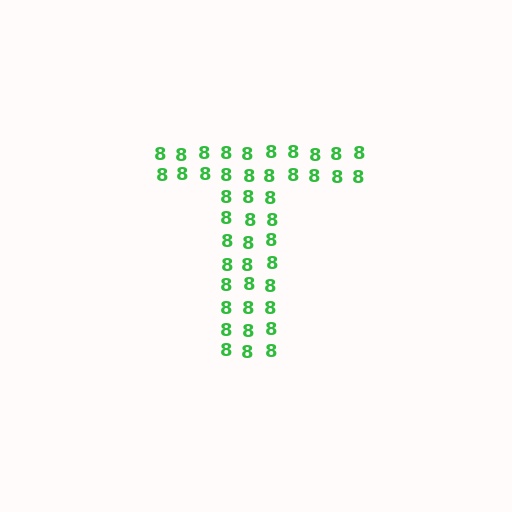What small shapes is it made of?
It is made of small digit 8's.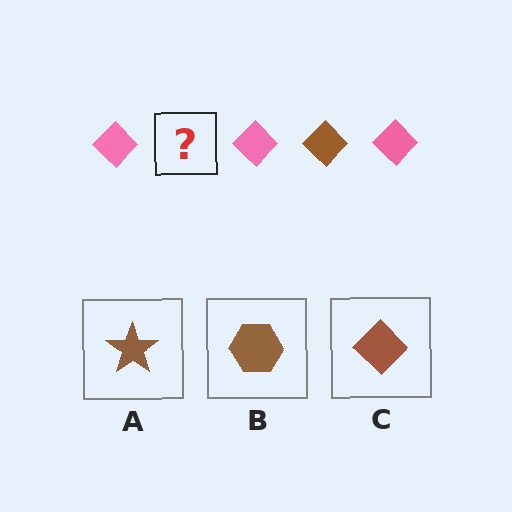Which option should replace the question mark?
Option C.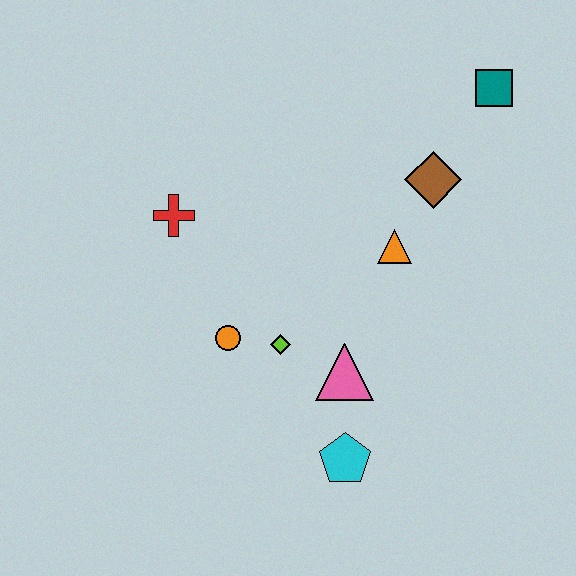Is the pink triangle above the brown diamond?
No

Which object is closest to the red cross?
The orange circle is closest to the red cross.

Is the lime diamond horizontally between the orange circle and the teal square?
Yes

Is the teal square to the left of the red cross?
No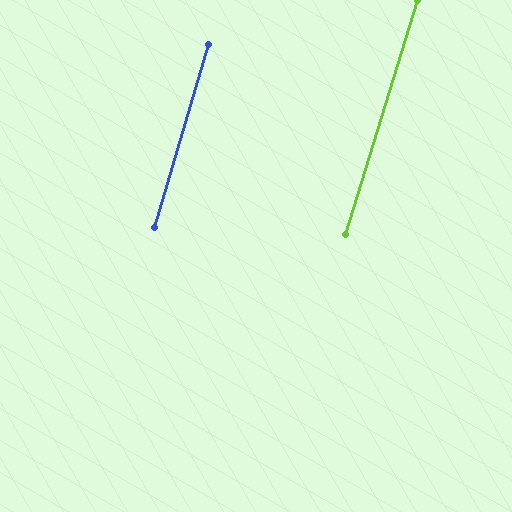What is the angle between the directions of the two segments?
Approximately 1 degree.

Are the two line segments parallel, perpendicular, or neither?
Parallel — their directions differ by only 0.5°.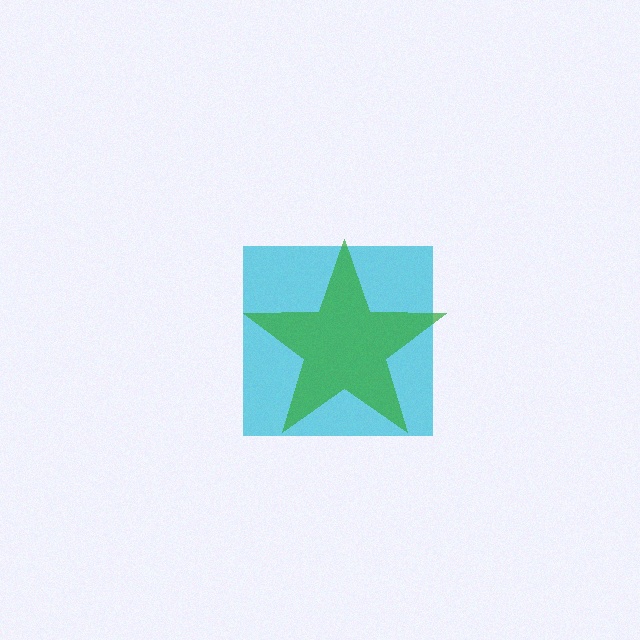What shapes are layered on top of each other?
The layered shapes are: a cyan square, a green star.